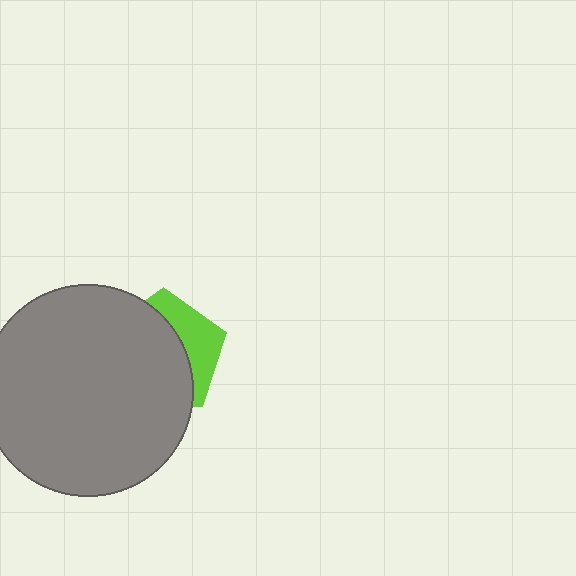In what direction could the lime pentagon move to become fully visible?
The lime pentagon could move right. That would shift it out from behind the gray circle entirely.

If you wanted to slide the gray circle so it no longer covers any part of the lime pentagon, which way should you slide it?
Slide it left — that is the most direct way to separate the two shapes.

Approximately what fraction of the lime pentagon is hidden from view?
Roughly 67% of the lime pentagon is hidden behind the gray circle.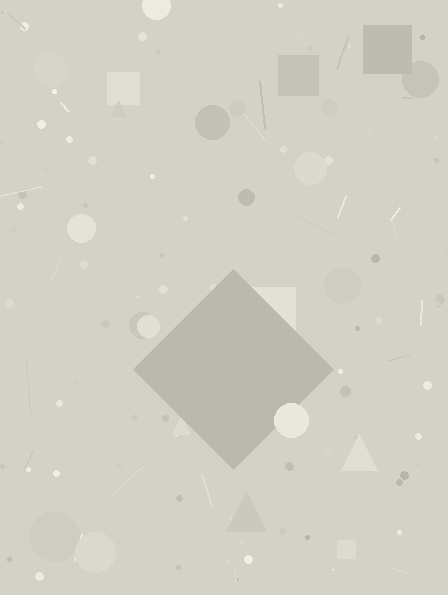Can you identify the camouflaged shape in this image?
The camouflaged shape is a diamond.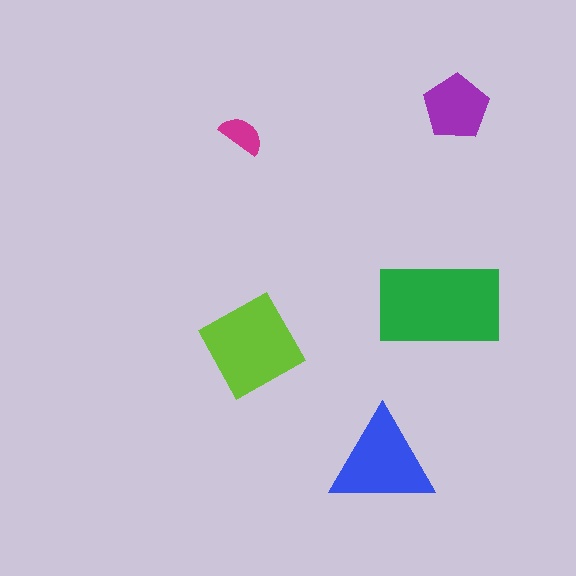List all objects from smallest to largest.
The magenta semicircle, the purple pentagon, the blue triangle, the lime square, the green rectangle.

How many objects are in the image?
There are 5 objects in the image.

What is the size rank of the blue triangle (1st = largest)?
3rd.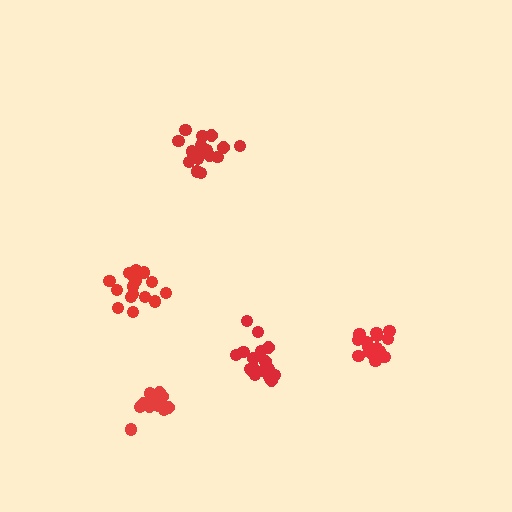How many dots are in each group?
Group 1: 16 dots, Group 2: 17 dots, Group 3: 16 dots, Group 4: 17 dots, Group 5: 11 dots (77 total).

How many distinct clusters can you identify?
There are 5 distinct clusters.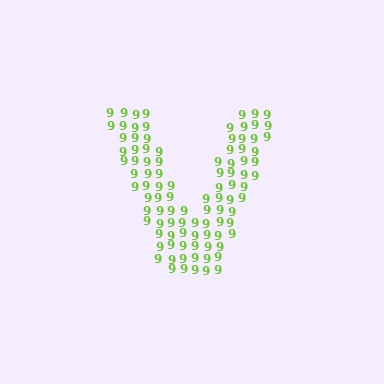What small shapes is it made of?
It is made of small digit 9's.